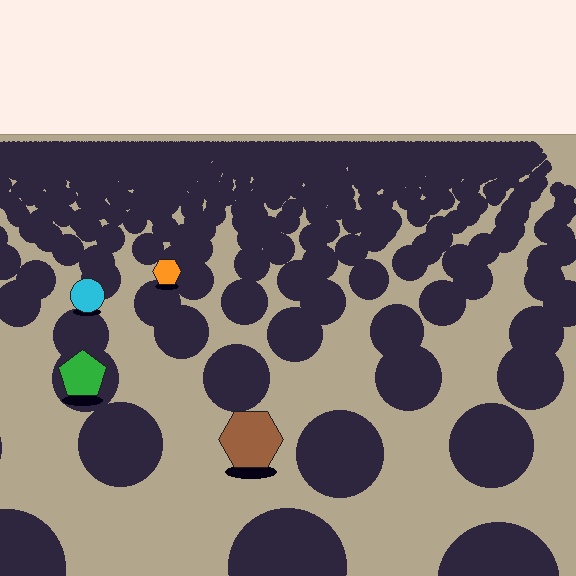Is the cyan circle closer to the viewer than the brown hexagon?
No. The brown hexagon is closer — you can tell from the texture gradient: the ground texture is coarser near it.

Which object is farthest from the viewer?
The orange hexagon is farthest from the viewer. It appears smaller and the ground texture around it is denser.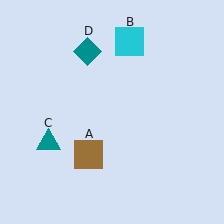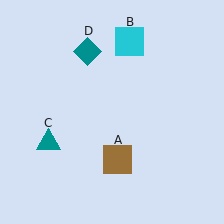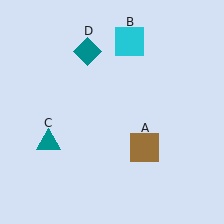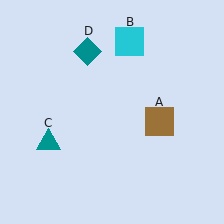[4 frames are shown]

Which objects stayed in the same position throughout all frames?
Cyan square (object B) and teal triangle (object C) and teal diamond (object D) remained stationary.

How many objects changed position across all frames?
1 object changed position: brown square (object A).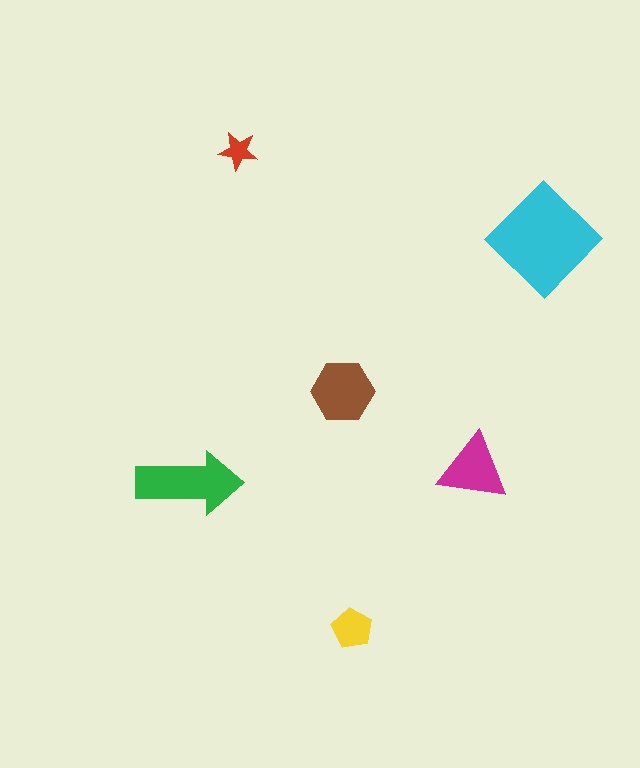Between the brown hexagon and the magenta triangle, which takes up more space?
The brown hexagon.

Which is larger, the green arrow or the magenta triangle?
The green arrow.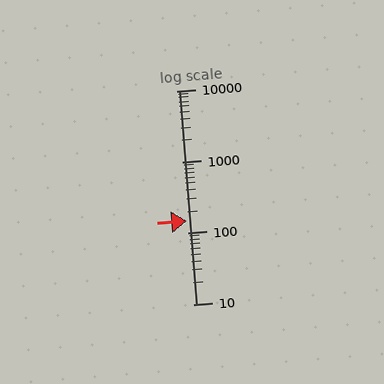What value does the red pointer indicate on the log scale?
The pointer indicates approximately 150.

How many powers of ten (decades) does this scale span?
The scale spans 3 decades, from 10 to 10000.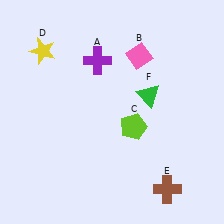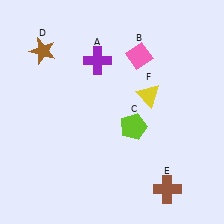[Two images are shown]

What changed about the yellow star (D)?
In Image 1, D is yellow. In Image 2, it changed to brown.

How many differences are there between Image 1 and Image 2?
There are 2 differences between the two images.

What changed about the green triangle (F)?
In Image 1, F is green. In Image 2, it changed to yellow.